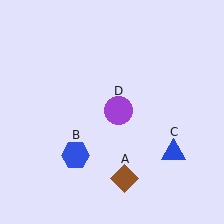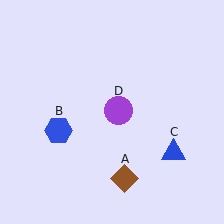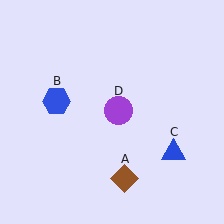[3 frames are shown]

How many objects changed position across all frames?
1 object changed position: blue hexagon (object B).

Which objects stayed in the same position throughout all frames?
Brown diamond (object A) and blue triangle (object C) and purple circle (object D) remained stationary.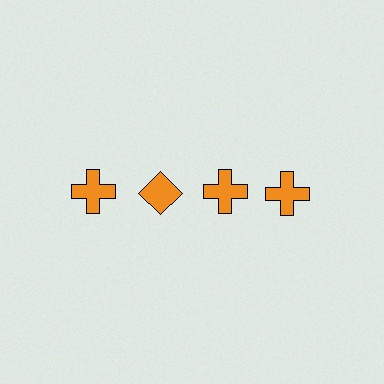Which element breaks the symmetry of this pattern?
The orange diamond in the top row, second from left column breaks the symmetry. All other shapes are orange crosses.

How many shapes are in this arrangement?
There are 4 shapes arranged in a grid pattern.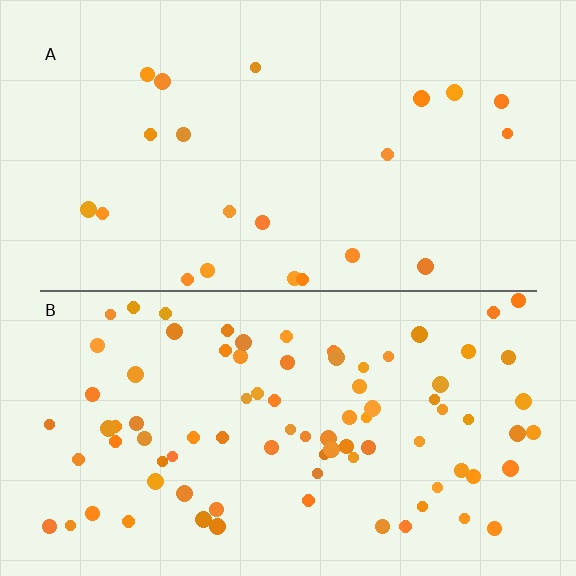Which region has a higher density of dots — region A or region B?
B (the bottom).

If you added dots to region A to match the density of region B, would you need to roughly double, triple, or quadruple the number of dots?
Approximately quadruple.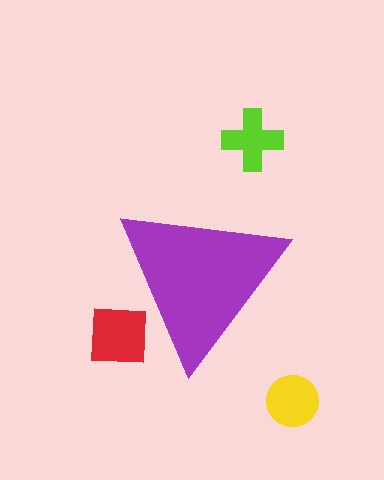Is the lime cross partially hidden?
No, the lime cross is fully visible.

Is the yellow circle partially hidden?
No, the yellow circle is fully visible.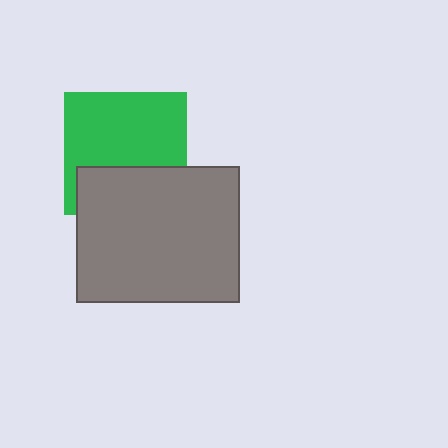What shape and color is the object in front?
The object in front is a gray rectangle.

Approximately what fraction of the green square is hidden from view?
Roughly 36% of the green square is hidden behind the gray rectangle.